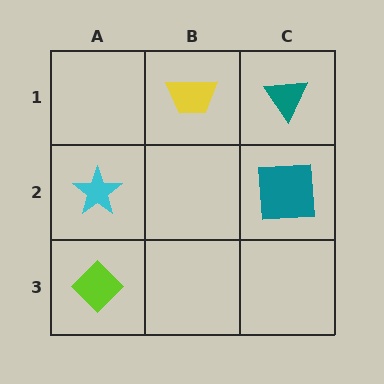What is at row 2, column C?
A teal square.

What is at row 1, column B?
A yellow trapezoid.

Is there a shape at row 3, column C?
No, that cell is empty.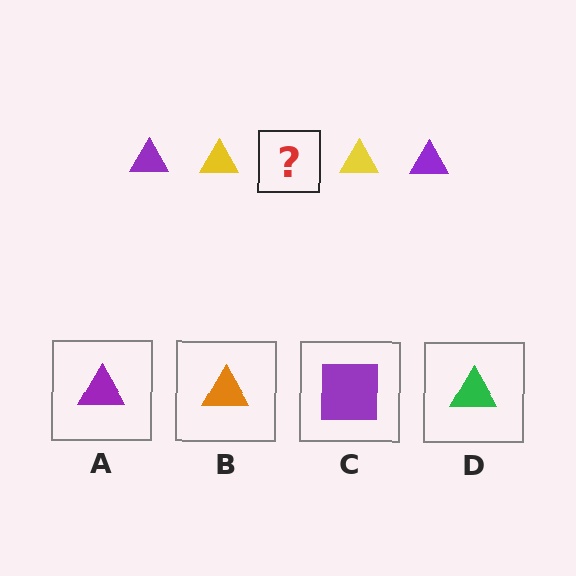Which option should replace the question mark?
Option A.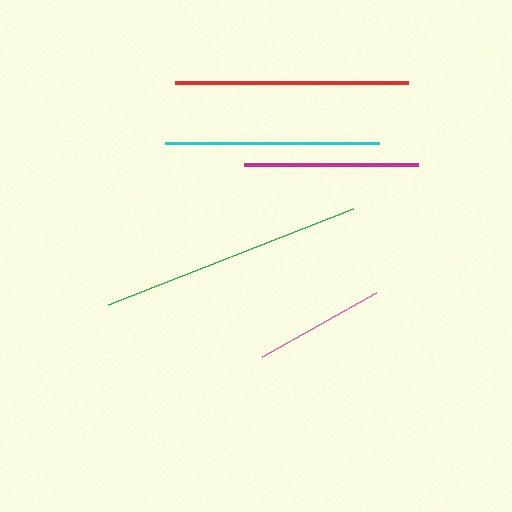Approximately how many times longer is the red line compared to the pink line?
The red line is approximately 1.8 times the length of the pink line.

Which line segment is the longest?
The green line is the longest at approximately 262 pixels.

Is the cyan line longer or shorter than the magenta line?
The cyan line is longer than the magenta line.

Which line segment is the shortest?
The pink line is the shortest at approximately 130 pixels.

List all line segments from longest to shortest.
From longest to shortest: green, red, cyan, magenta, pink.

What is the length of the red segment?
The red segment is approximately 233 pixels long.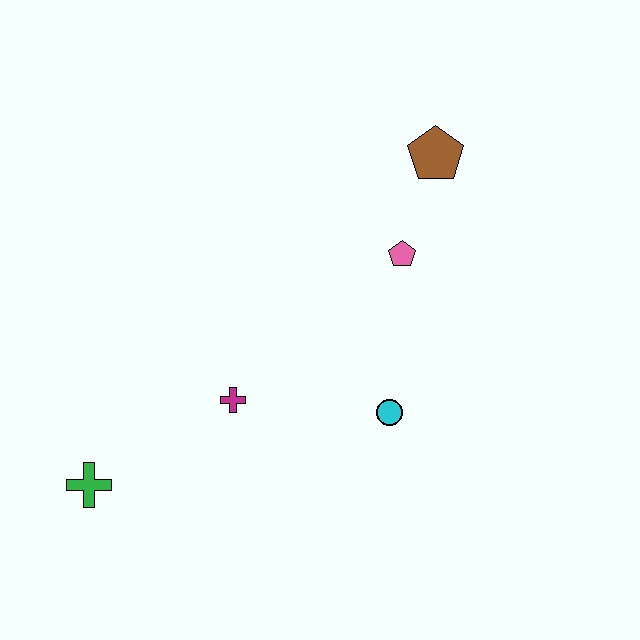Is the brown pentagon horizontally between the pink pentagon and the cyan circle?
No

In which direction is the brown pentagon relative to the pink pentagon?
The brown pentagon is above the pink pentagon.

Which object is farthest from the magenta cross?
The brown pentagon is farthest from the magenta cross.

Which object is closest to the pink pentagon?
The brown pentagon is closest to the pink pentagon.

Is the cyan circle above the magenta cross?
No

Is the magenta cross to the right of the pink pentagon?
No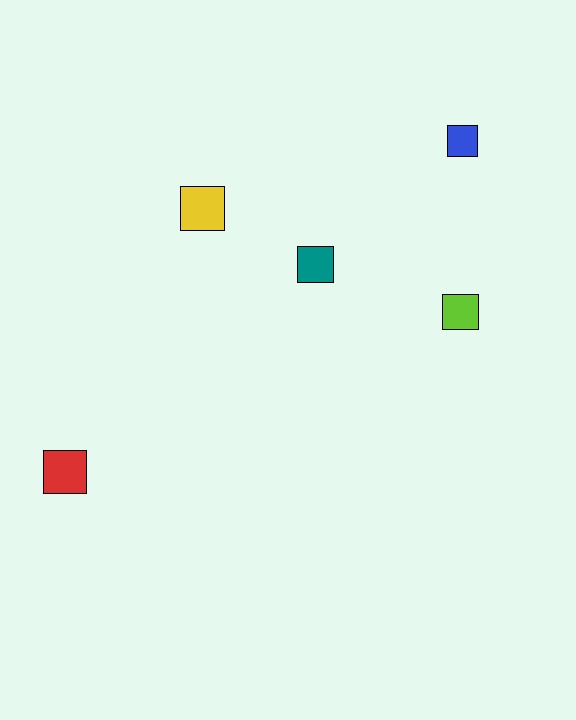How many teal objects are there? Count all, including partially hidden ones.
There is 1 teal object.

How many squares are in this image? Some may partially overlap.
There are 5 squares.